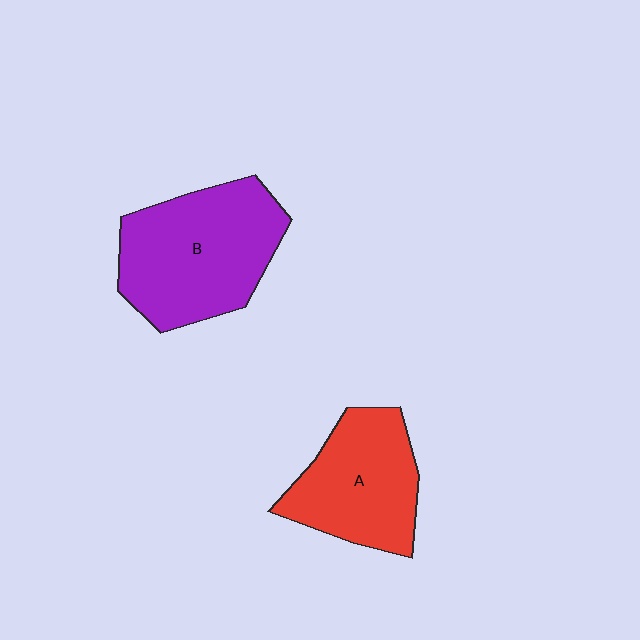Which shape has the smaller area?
Shape A (red).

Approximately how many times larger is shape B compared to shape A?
Approximately 1.3 times.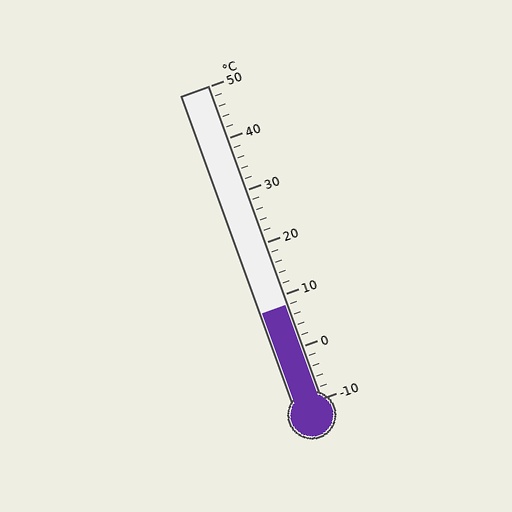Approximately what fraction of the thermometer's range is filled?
The thermometer is filled to approximately 30% of its range.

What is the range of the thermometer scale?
The thermometer scale ranges from -10°C to 50°C.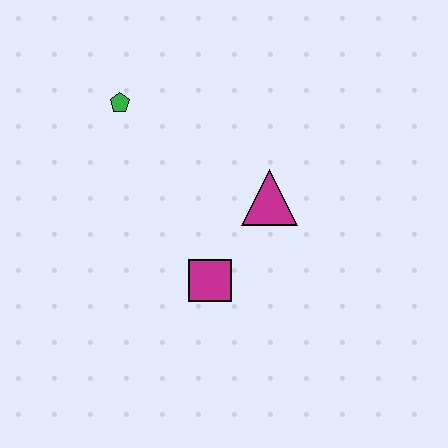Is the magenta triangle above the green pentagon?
No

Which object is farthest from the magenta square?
The green pentagon is farthest from the magenta square.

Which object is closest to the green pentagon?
The magenta triangle is closest to the green pentagon.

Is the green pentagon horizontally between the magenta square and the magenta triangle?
No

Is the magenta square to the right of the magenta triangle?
No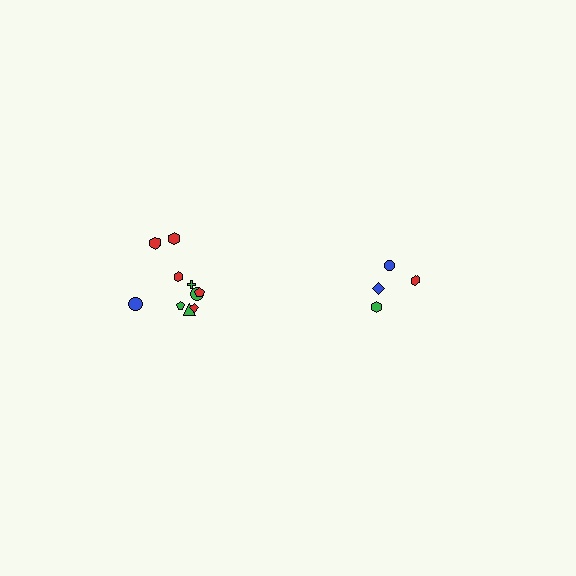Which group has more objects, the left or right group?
The left group.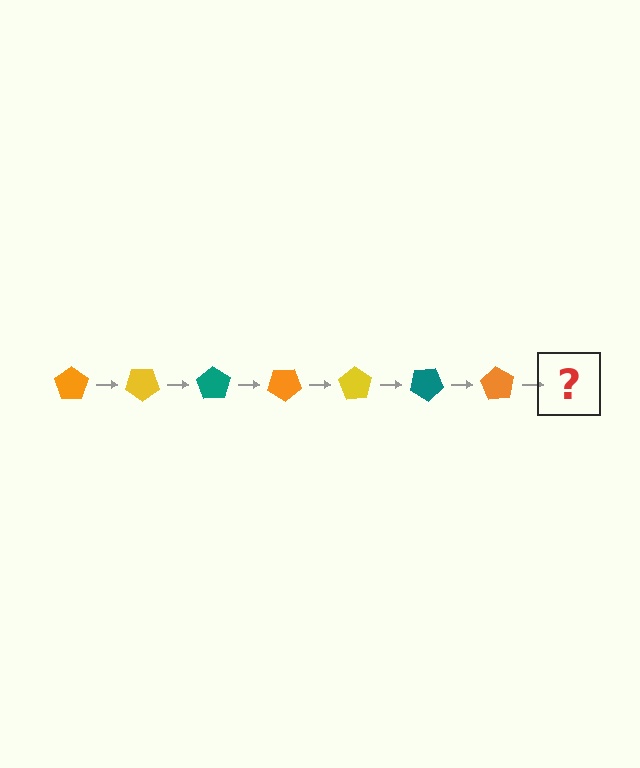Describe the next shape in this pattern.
It should be a yellow pentagon, rotated 245 degrees from the start.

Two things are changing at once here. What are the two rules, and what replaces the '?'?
The two rules are that it rotates 35 degrees each step and the color cycles through orange, yellow, and teal. The '?' should be a yellow pentagon, rotated 245 degrees from the start.